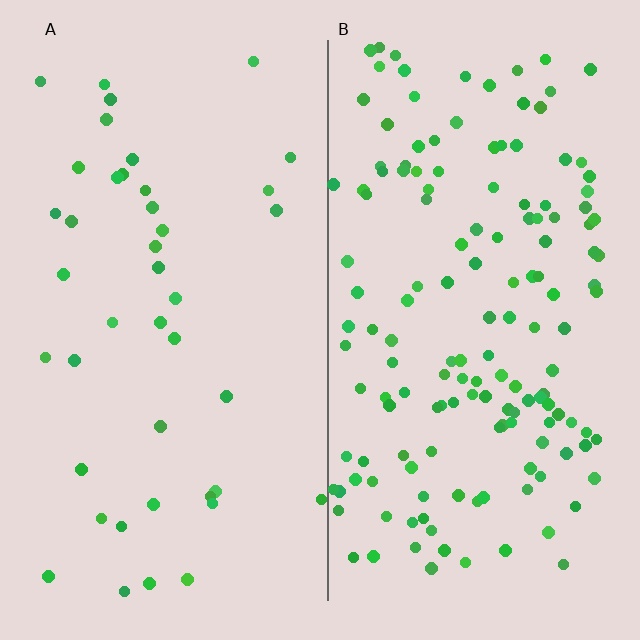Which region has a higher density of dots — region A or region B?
B (the right).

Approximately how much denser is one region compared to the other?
Approximately 3.7× — region B over region A.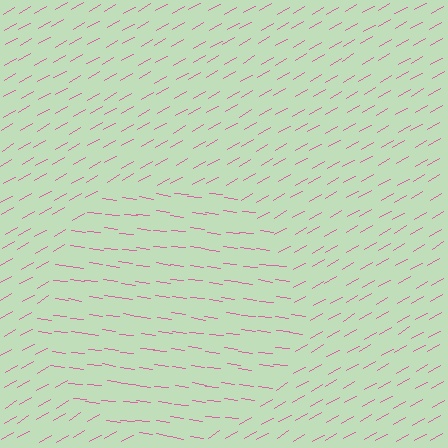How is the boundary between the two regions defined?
The boundary is defined purely by a change in line orientation (approximately 37 degrees difference). All lines are the same color and thickness.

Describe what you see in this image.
The image is filled with small pink line segments. A circle region in the image has lines oriented differently from the surrounding lines, creating a visible texture boundary.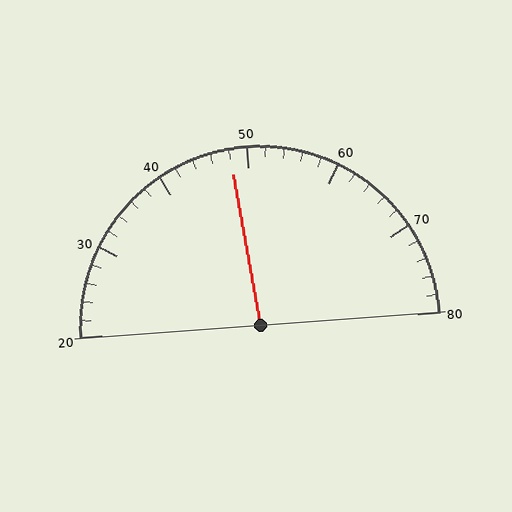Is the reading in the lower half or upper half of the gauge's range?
The reading is in the lower half of the range (20 to 80).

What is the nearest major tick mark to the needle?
The nearest major tick mark is 50.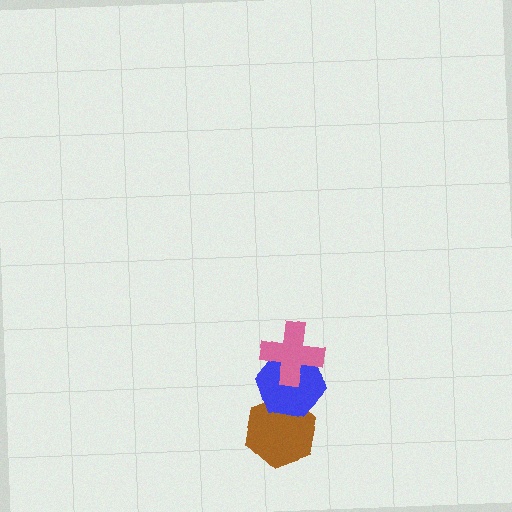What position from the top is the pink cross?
The pink cross is 1st from the top.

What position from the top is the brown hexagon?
The brown hexagon is 3rd from the top.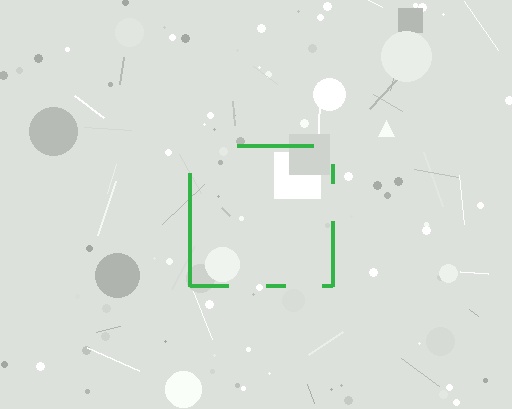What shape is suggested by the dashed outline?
The dashed outline suggests a square.